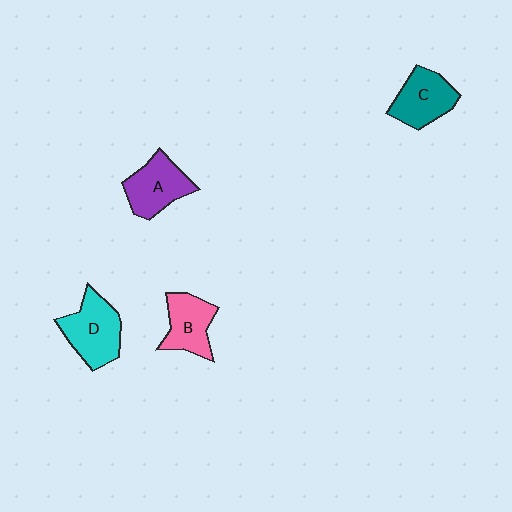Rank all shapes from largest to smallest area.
From largest to smallest: D (cyan), A (purple), C (teal), B (pink).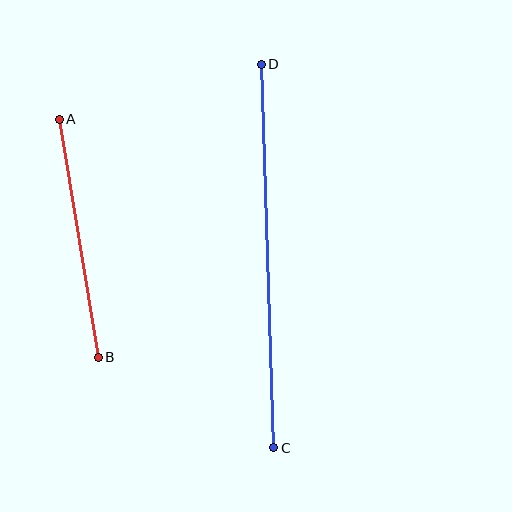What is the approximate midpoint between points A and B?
The midpoint is at approximately (79, 238) pixels.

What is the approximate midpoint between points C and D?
The midpoint is at approximately (268, 256) pixels.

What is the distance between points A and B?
The distance is approximately 241 pixels.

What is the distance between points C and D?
The distance is approximately 384 pixels.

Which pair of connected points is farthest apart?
Points C and D are farthest apart.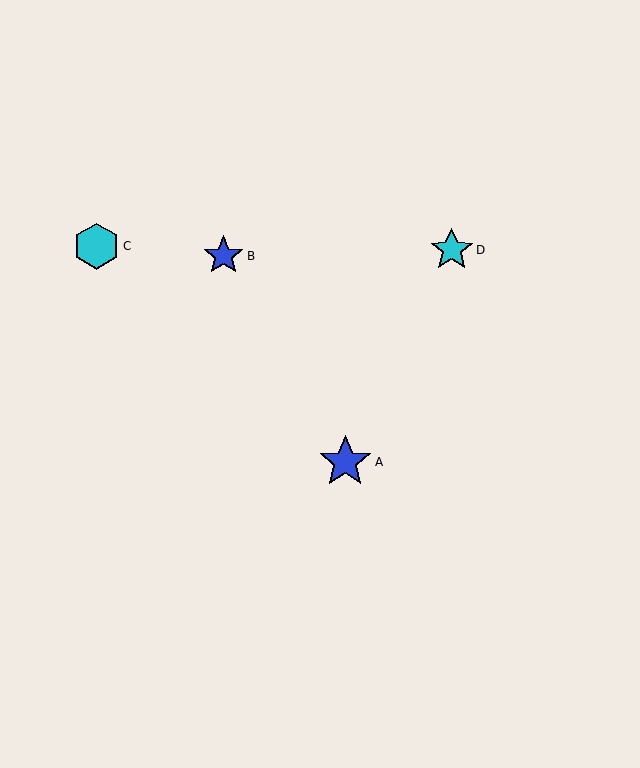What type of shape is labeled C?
Shape C is a cyan hexagon.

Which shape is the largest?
The blue star (labeled A) is the largest.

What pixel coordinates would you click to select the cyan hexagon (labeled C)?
Click at (97, 246) to select the cyan hexagon C.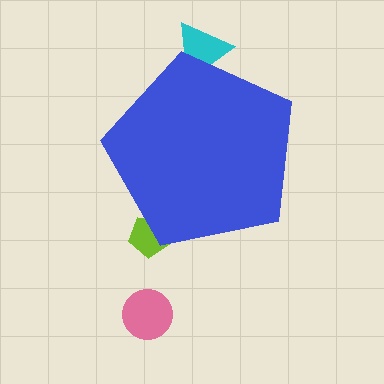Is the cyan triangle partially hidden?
Yes, the cyan triangle is partially hidden behind the blue pentagon.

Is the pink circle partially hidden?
No, the pink circle is fully visible.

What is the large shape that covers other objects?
A blue pentagon.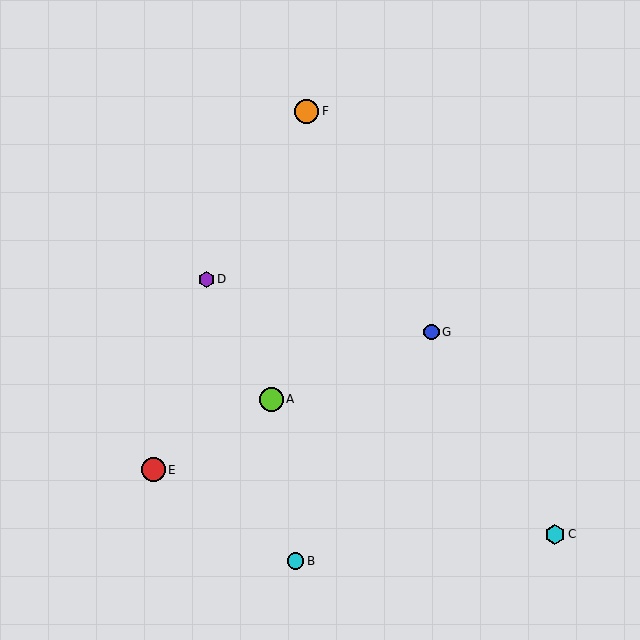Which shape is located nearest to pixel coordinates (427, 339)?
The blue circle (labeled G) at (431, 332) is nearest to that location.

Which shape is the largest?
The orange circle (labeled F) is the largest.